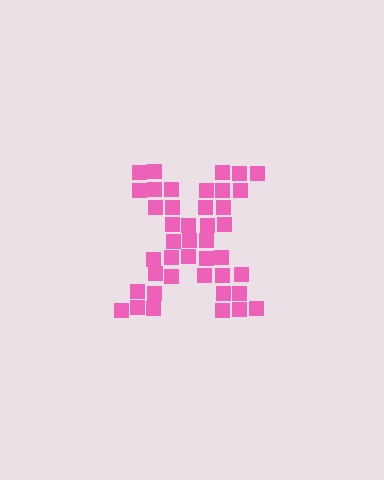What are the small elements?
The small elements are squares.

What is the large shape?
The large shape is the letter X.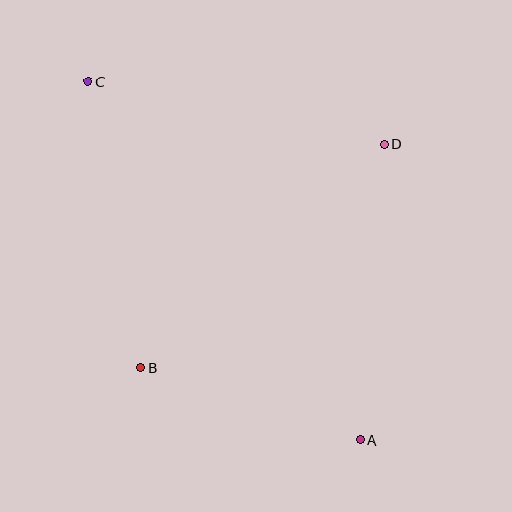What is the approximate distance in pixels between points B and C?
The distance between B and C is approximately 291 pixels.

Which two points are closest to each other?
Points A and B are closest to each other.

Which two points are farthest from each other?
Points A and C are farthest from each other.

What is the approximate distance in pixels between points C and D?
The distance between C and D is approximately 303 pixels.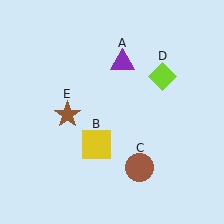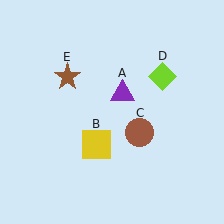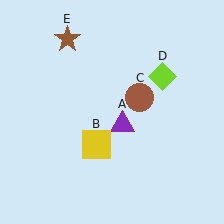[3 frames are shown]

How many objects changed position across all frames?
3 objects changed position: purple triangle (object A), brown circle (object C), brown star (object E).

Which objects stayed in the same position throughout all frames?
Yellow square (object B) and lime diamond (object D) remained stationary.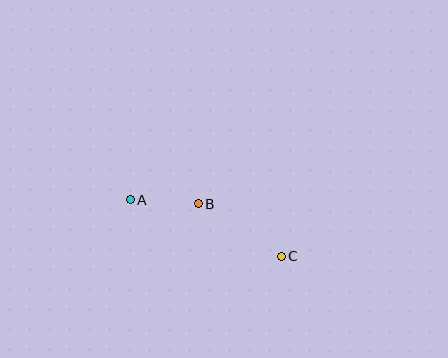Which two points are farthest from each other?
Points A and C are farthest from each other.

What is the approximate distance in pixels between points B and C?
The distance between B and C is approximately 98 pixels.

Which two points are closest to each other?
Points A and B are closest to each other.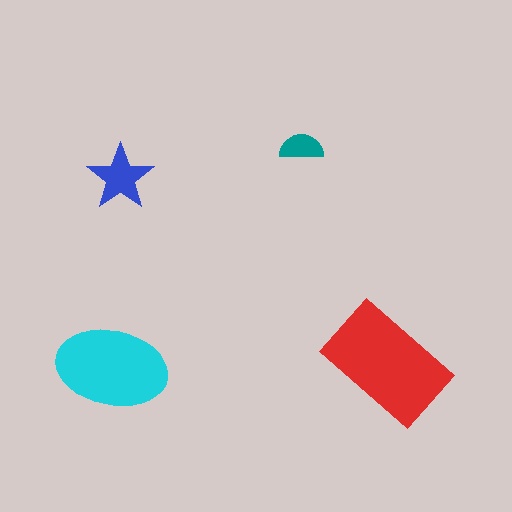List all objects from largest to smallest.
The red rectangle, the cyan ellipse, the blue star, the teal semicircle.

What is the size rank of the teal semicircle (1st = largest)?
4th.